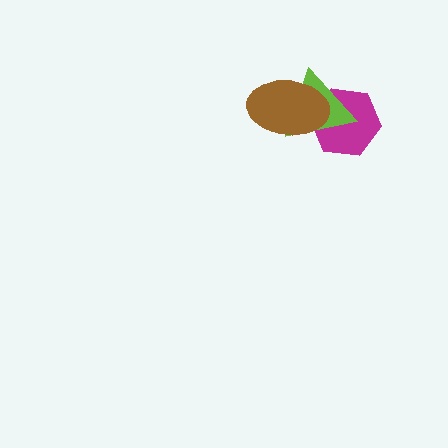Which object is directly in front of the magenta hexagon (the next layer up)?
The lime triangle is directly in front of the magenta hexagon.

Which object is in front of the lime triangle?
The brown ellipse is in front of the lime triangle.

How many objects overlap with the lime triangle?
2 objects overlap with the lime triangle.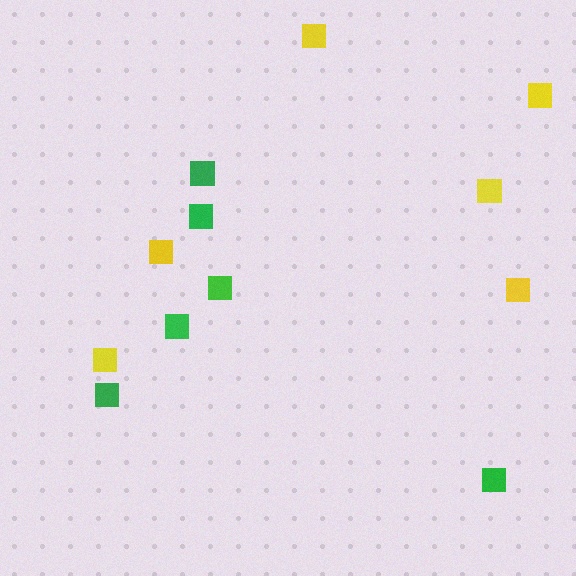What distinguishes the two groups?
There are 2 groups: one group of green squares (6) and one group of yellow squares (6).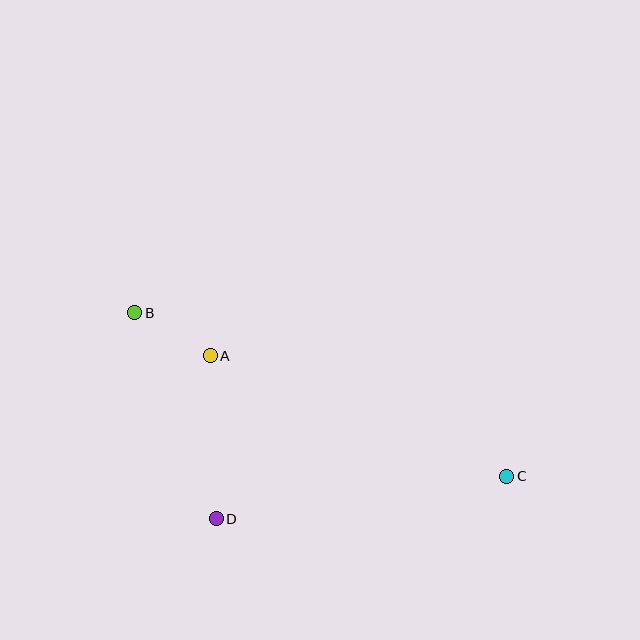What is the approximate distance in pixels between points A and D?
The distance between A and D is approximately 163 pixels.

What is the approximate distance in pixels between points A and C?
The distance between A and C is approximately 320 pixels.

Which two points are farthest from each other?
Points B and C are farthest from each other.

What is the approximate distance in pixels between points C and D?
The distance between C and D is approximately 294 pixels.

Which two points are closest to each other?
Points A and B are closest to each other.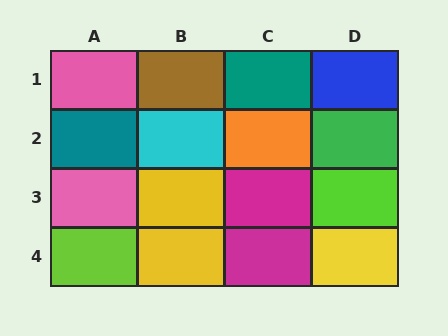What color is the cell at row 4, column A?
Lime.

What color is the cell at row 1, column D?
Blue.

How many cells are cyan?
1 cell is cyan.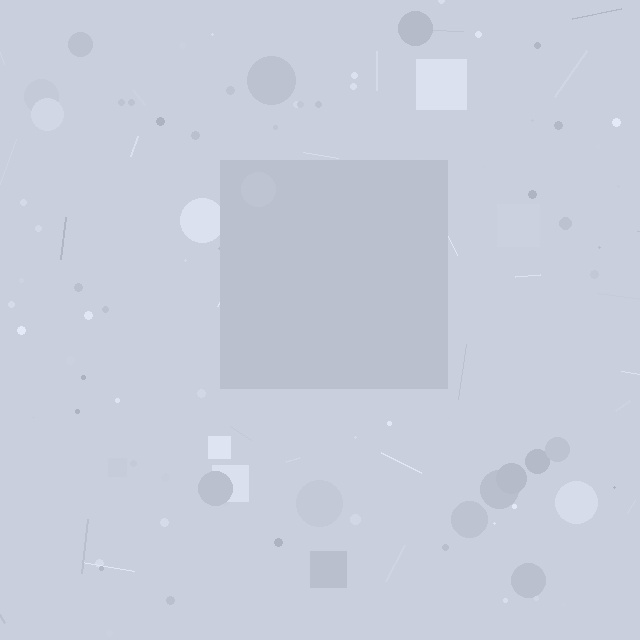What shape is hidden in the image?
A square is hidden in the image.